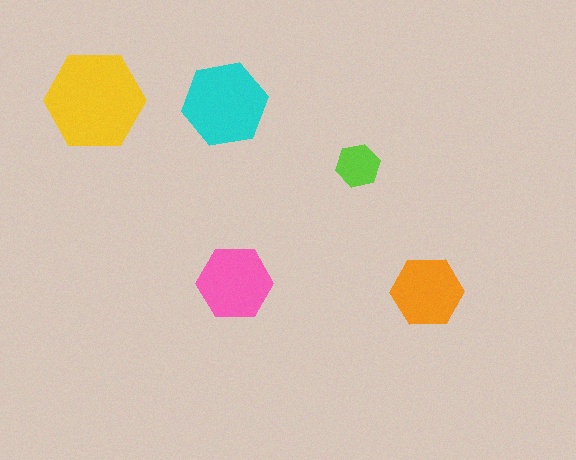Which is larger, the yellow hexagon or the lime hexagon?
The yellow one.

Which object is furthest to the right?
The orange hexagon is rightmost.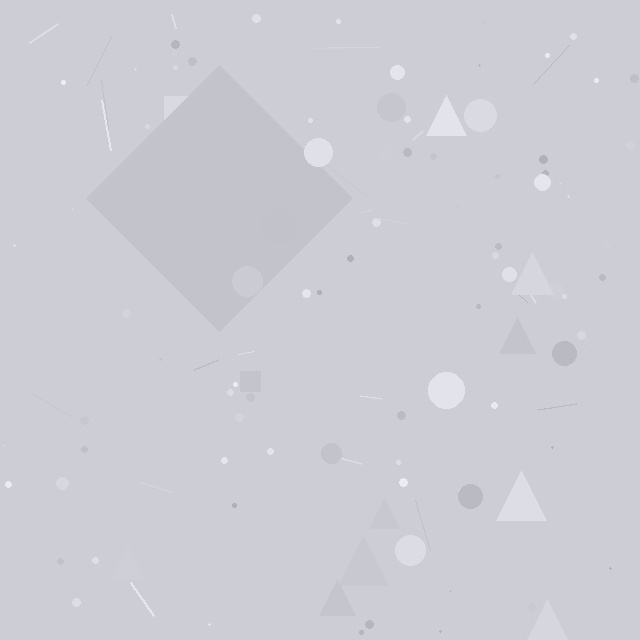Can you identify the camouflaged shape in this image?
The camouflaged shape is a diamond.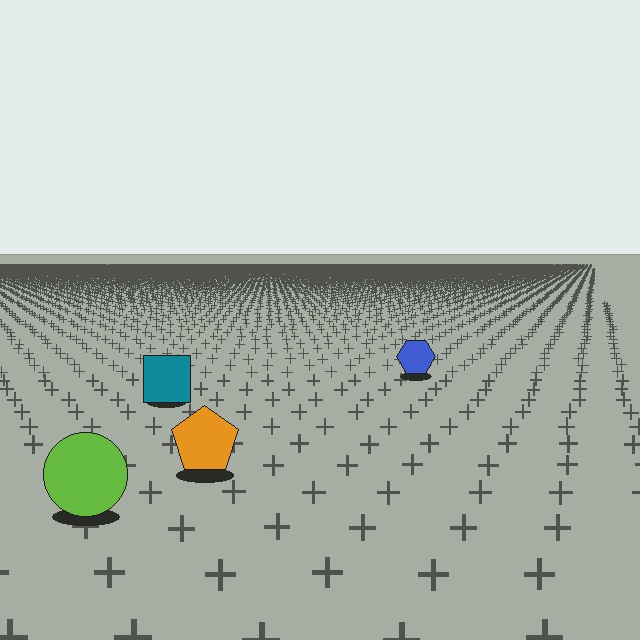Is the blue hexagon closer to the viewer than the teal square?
No. The teal square is closer — you can tell from the texture gradient: the ground texture is coarser near it.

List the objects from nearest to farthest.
From nearest to farthest: the lime circle, the orange pentagon, the teal square, the blue hexagon.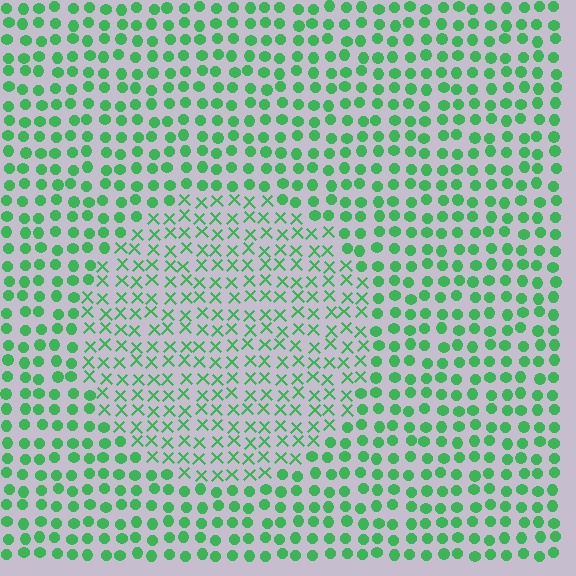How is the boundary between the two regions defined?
The boundary is defined by a change in element shape: X marks inside vs. circles outside. All elements share the same color and spacing.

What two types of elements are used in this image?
The image uses X marks inside the circle region and circles outside it.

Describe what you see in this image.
The image is filled with small green elements arranged in a uniform grid. A circle-shaped region contains X marks, while the surrounding area contains circles. The boundary is defined purely by the change in element shape.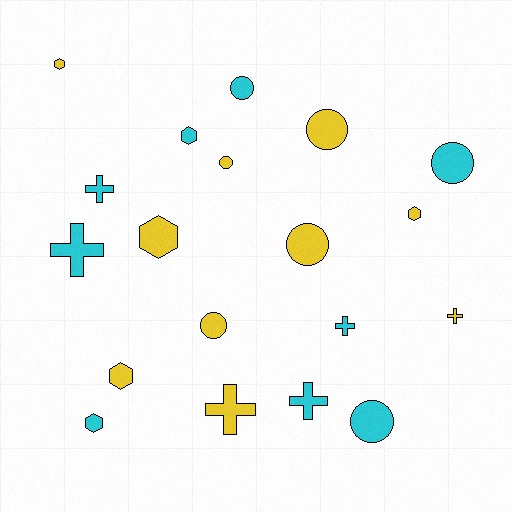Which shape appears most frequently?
Circle, with 7 objects.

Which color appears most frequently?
Yellow, with 10 objects.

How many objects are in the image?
There are 19 objects.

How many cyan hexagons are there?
There are 2 cyan hexagons.